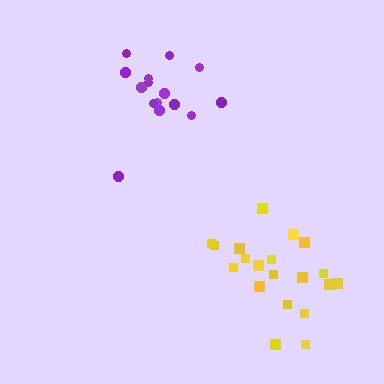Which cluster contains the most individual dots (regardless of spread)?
Yellow (20).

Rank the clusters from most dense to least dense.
purple, yellow.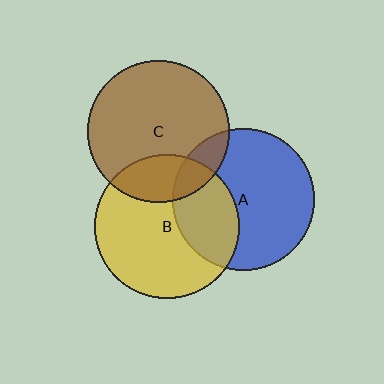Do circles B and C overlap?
Yes.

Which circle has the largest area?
Circle B (yellow).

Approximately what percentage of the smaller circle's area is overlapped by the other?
Approximately 20%.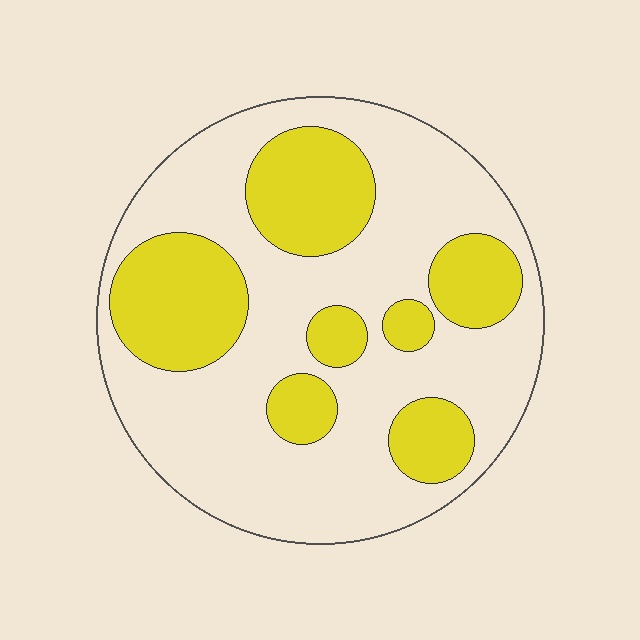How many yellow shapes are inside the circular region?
7.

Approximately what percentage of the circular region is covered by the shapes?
Approximately 30%.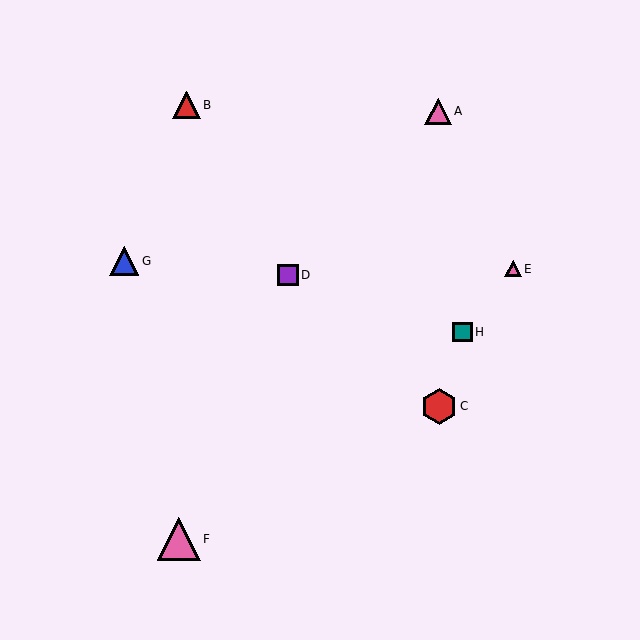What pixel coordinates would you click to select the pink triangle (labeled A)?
Click at (438, 111) to select the pink triangle A.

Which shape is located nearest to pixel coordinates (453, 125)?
The pink triangle (labeled A) at (438, 111) is nearest to that location.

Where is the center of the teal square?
The center of the teal square is at (463, 332).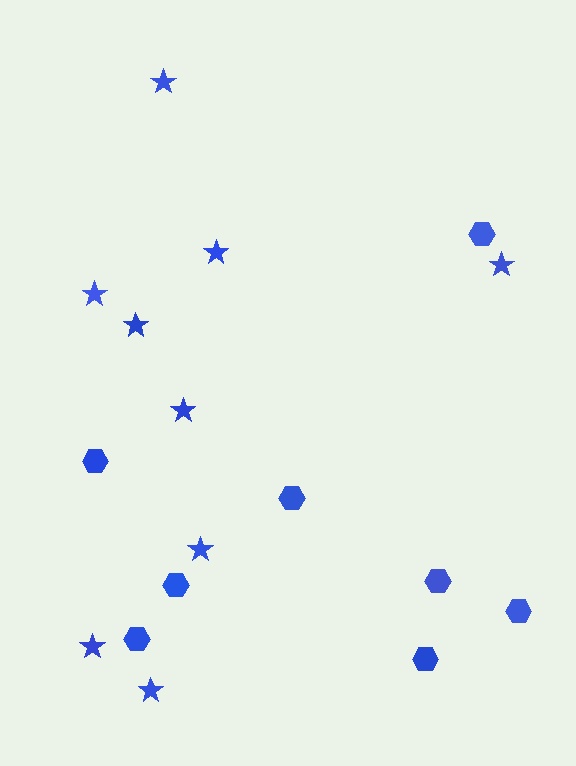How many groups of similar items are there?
There are 2 groups: one group of stars (9) and one group of hexagons (8).